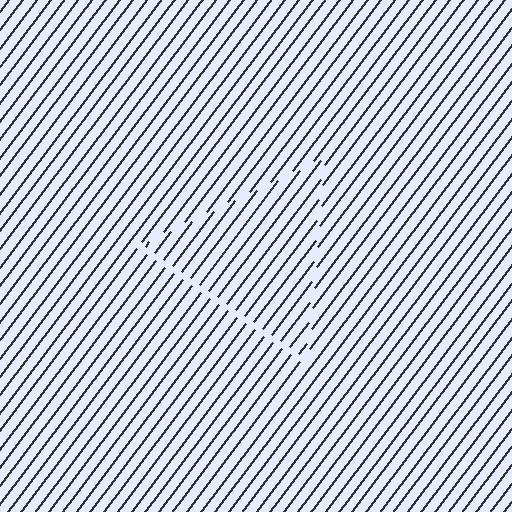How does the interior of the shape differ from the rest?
The interior of the shape contains the same grating, shifted by half a period — the contour is defined by the phase discontinuity where line-ends from the inner and outer gratings abut.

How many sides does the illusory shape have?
3 sides — the line-ends trace a triangle.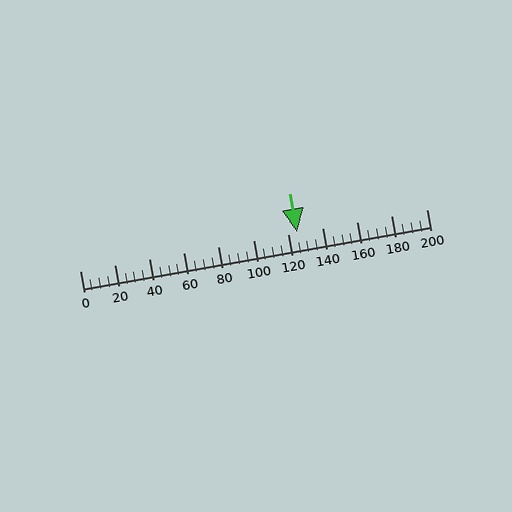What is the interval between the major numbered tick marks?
The major tick marks are spaced 20 units apart.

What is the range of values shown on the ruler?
The ruler shows values from 0 to 200.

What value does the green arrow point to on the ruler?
The green arrow points to approximately 125.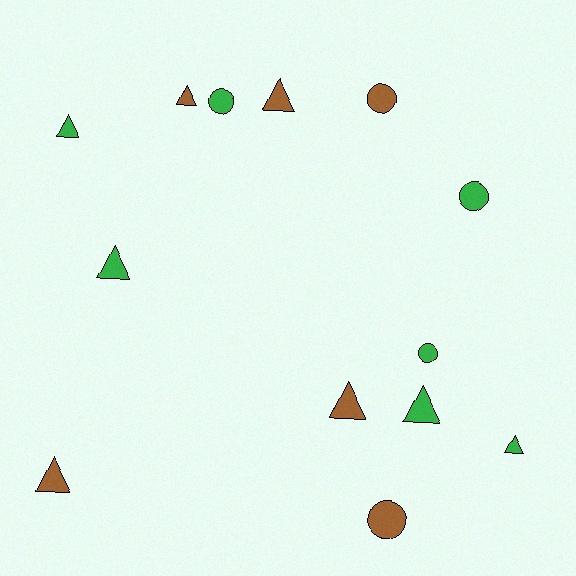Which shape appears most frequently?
Triangle, with 8 objects.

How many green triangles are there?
There are 4 green triangles.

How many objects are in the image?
There are 13 objects.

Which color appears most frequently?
Green, with 7 objects.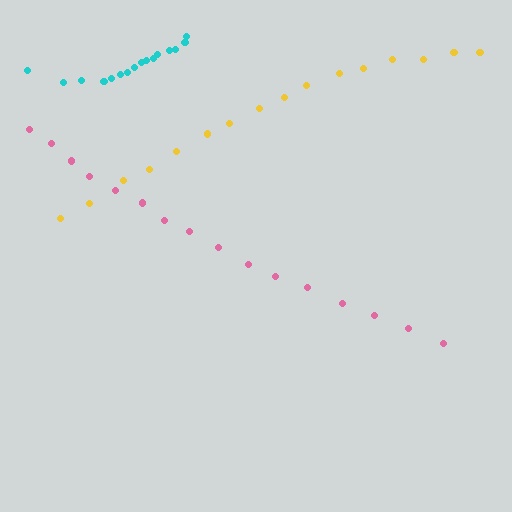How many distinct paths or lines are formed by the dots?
There are 3 distinct paths.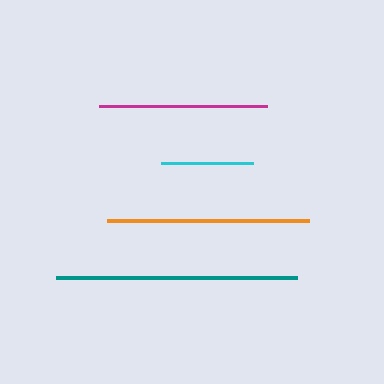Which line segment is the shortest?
The cyan line is the shortest at approximately 92 pixels.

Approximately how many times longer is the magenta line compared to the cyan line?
The magenta line is approximately 1.8 times the length of the cyan line.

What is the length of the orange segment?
The orange segment is approximately 202 pixels long.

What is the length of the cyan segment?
The cyan segment is approximately 92 pixels long.